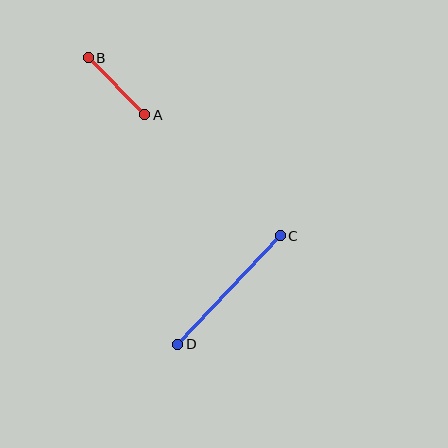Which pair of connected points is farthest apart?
Points C and D are farthest apart.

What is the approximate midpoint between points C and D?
The midpoint is at approximately (229, 290) pixels.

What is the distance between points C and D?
The distance is approximately 149 pixels.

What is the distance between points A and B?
The distance is approximately 81 pixels.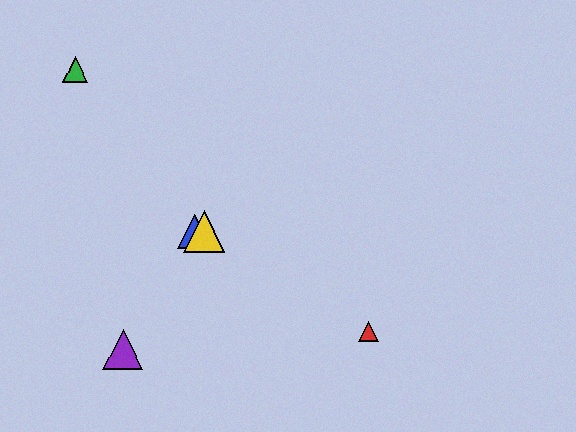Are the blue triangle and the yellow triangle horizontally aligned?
Yes, both are at y≈232.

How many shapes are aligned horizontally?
2 shapes (the blue triangle, the yellow triangle) are aligned horizontally.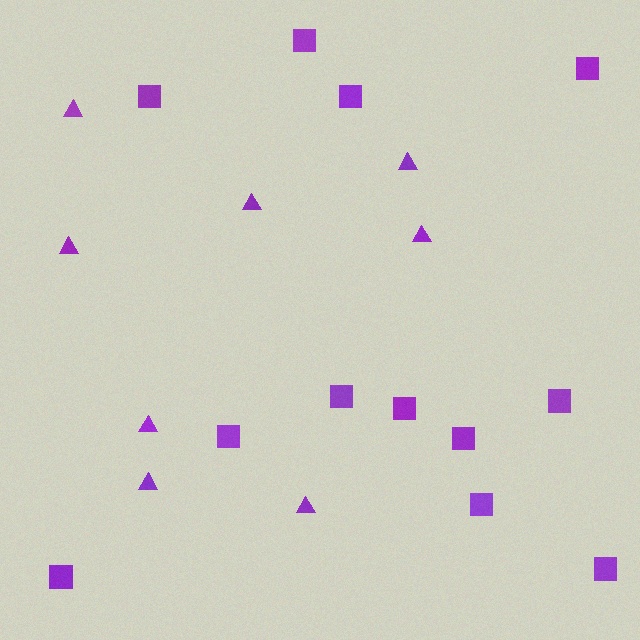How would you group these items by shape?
There are 2 groups: one group of squares (12) and one group of triangles (8).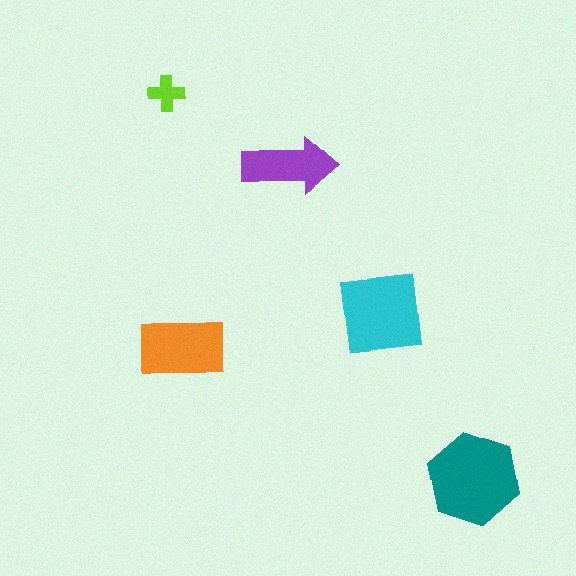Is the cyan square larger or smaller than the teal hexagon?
Smaller.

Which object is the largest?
The teal hexagon.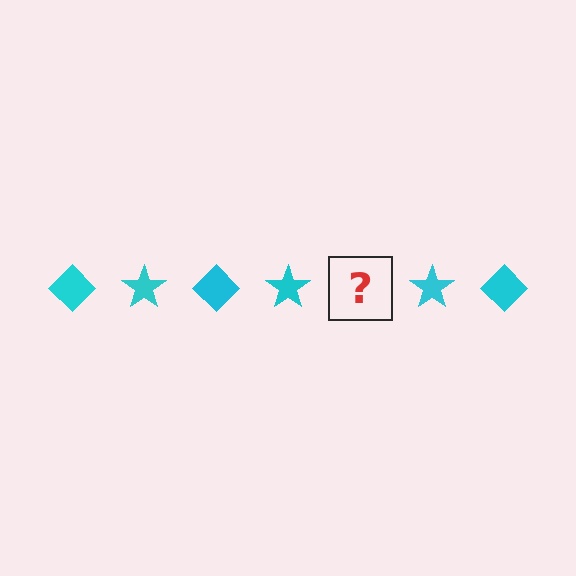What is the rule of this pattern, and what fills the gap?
The rule is that the pattern cycles through diamond, star shapes in cyan. The gap should be filled with a cyan diamond.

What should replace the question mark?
The question mark should be replaced with a cyan diamond.